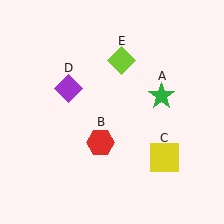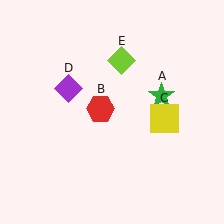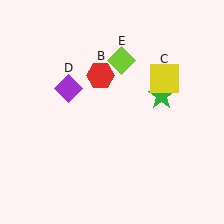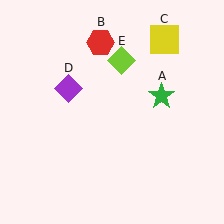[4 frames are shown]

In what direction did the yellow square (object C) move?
The yellow square (object C) moved up.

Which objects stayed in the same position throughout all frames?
Green star (object A) and purple diamond (object D) and lime diamond (object E) remained stationary.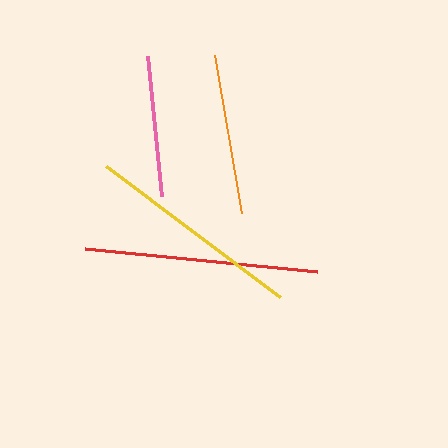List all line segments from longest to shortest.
From longest to shortest: red, yellow, orange, pink.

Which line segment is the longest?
The red line is the longest at approximately 233 pixels.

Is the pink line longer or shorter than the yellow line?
The yellow line is longer than the pink line.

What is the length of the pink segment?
The pink segment is approximately 141 pixels long.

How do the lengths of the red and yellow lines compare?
The red and yellow lines are approximately the same length.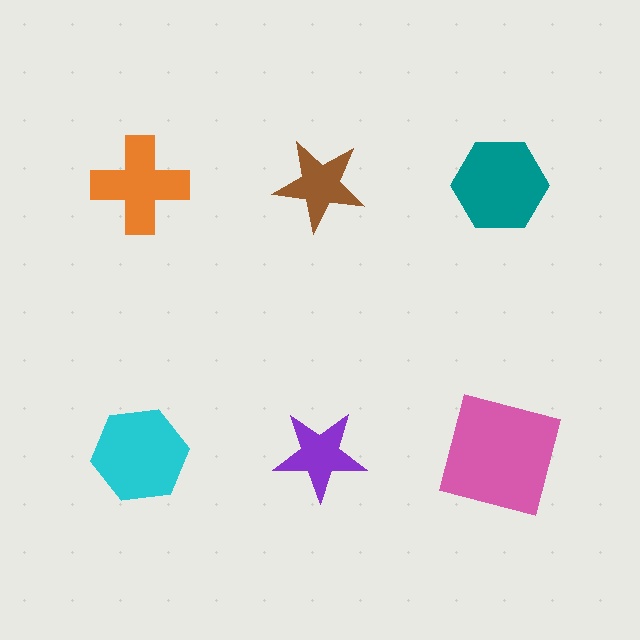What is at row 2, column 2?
A purple star.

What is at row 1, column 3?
A teal hexagon.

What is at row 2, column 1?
A cyan hexagon.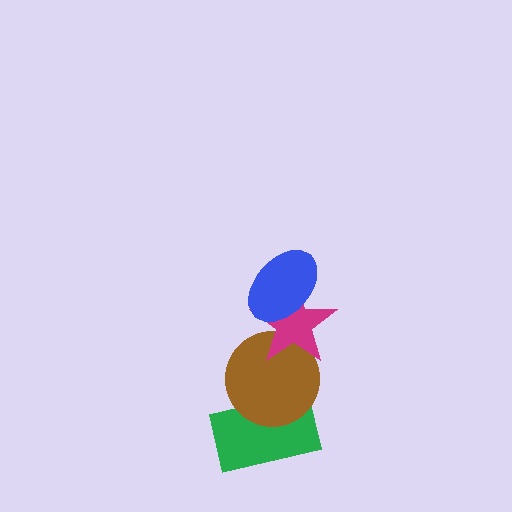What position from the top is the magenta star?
The magenta star is 2nd from the top.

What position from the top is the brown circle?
The brown circle is 3rd from the top.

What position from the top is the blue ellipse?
The blue ellipse is 1st from the top.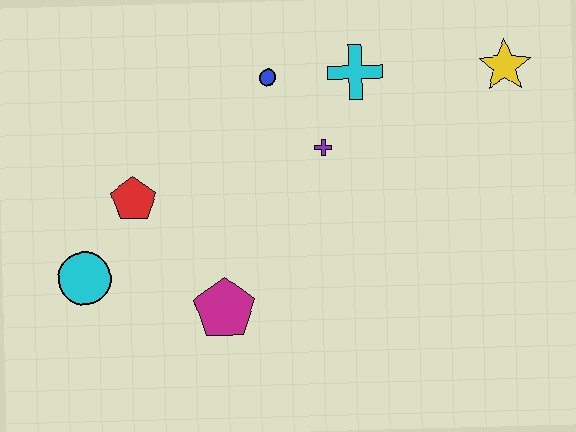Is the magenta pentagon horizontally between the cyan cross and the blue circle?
No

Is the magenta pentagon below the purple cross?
Yes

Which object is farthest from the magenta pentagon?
The yellow star is farthest from the magenta pentagon.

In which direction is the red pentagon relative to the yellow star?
The red pentagon is to the left of the yellow star.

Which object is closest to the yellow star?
The cyan cross is closest to the yellow star.